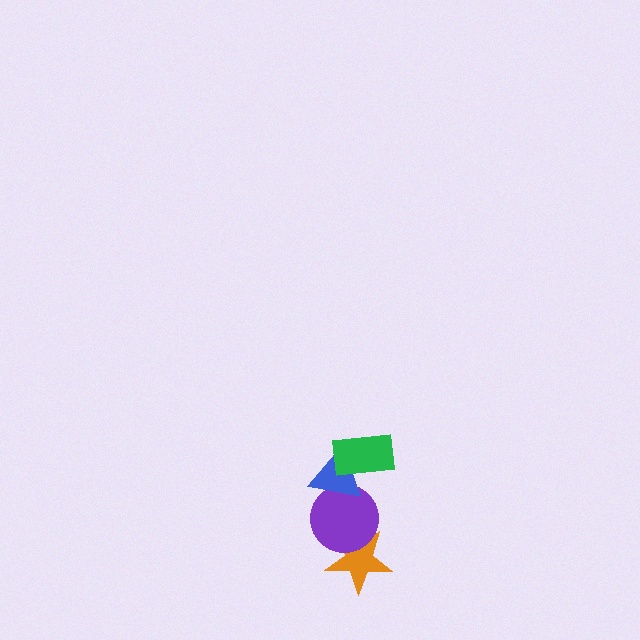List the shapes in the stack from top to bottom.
From top to bottom: the green rectangle, the blue triangle, the purple circle, the orange star.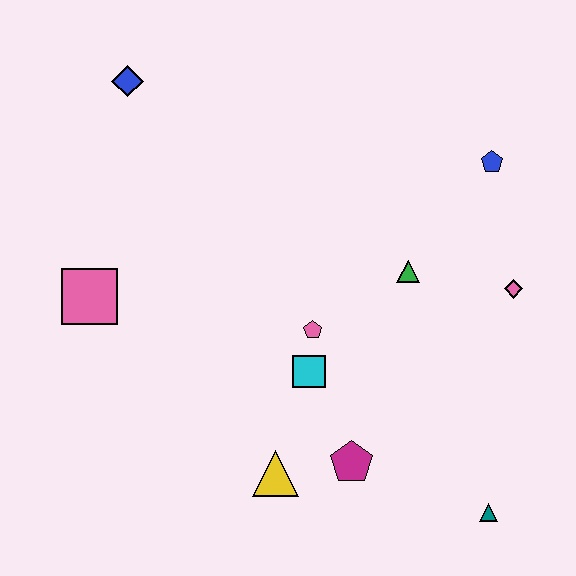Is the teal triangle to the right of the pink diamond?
No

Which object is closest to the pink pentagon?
The cyan square is closest to the pink pentagon.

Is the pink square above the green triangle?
No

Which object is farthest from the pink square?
The teal triangle is farthest from the pink square.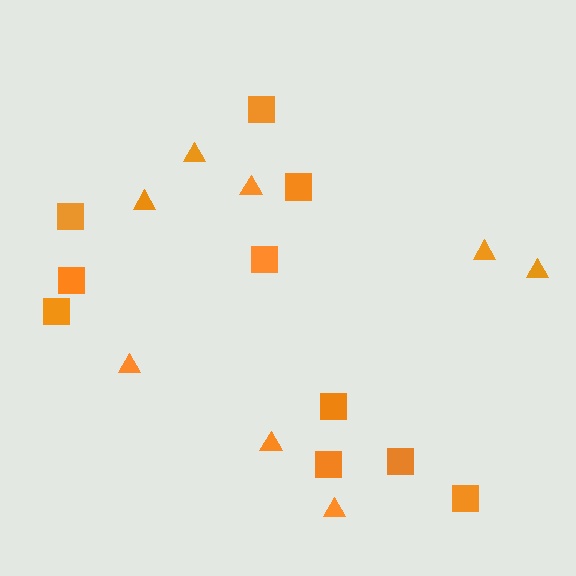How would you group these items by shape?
There are 2 groups: one group of triangles (8) and one group of squares (10).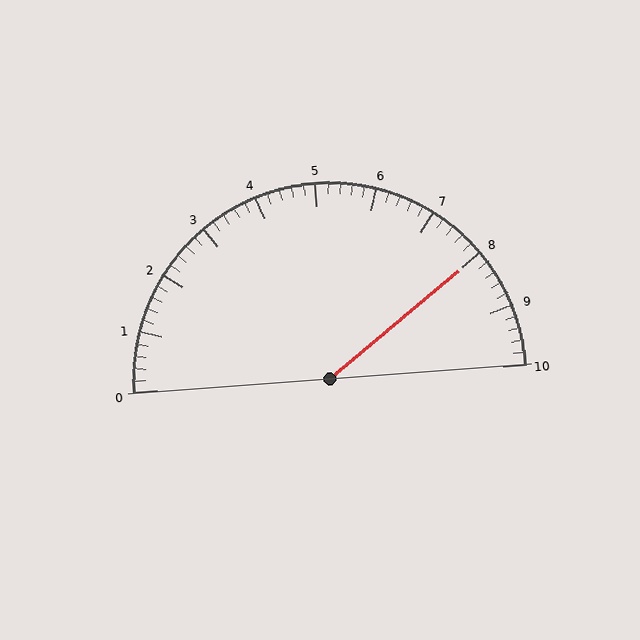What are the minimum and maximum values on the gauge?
The gauge ranges from 0 to 10.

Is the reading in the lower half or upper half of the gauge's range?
The reading is in the upper half of the range (0 to 10).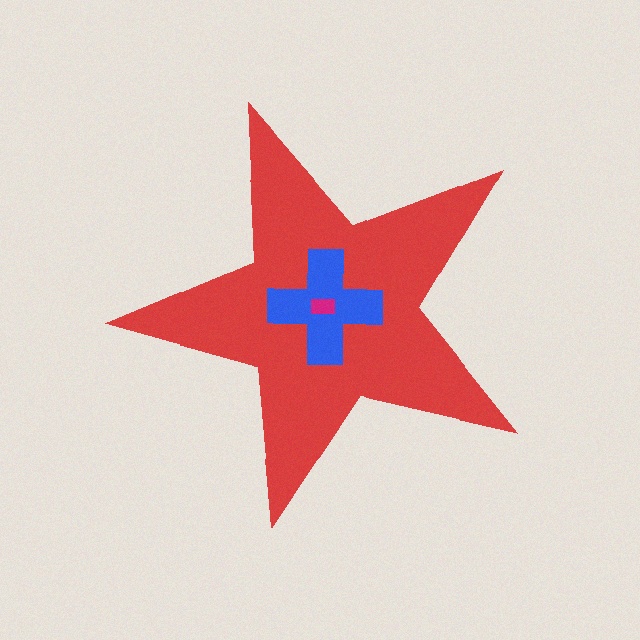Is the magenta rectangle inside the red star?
Yes.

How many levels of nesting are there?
3.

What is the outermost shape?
The red star.